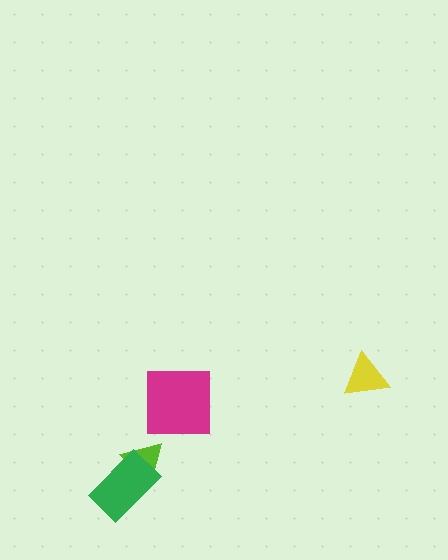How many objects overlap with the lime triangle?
1 object overlaps with the lime triangle.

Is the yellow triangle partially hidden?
No, no other shape covers it.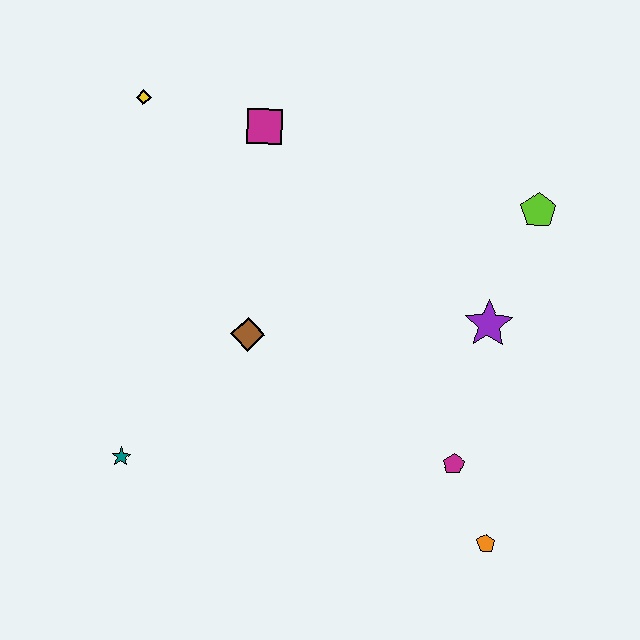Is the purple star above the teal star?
Yes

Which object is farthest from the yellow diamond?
The orange pentagon is farthest from the yellow diamond.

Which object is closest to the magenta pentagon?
The orange pentagon is closest to the magenta pentagon.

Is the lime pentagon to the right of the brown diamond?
Yes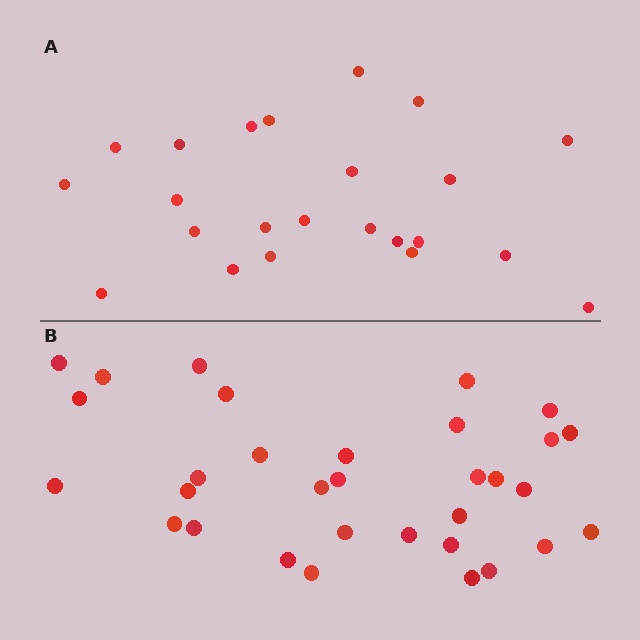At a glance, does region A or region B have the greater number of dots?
Region B (the bottom region) has more dots.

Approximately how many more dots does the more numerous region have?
Region B has roughly 8 or so more dots than region A.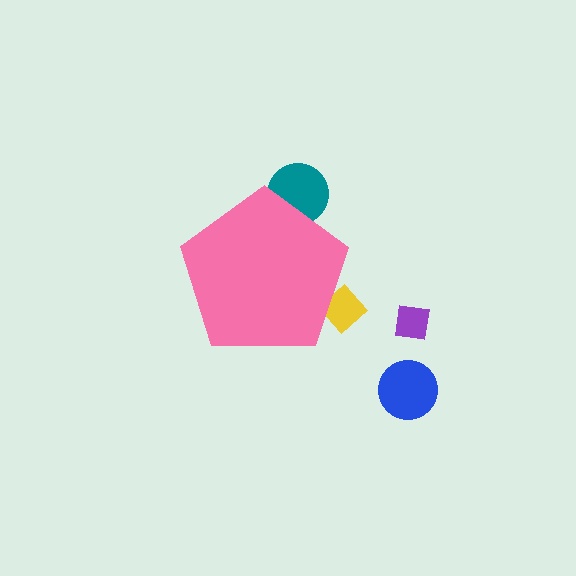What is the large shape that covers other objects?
A pink pentagon.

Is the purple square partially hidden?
No, the purple square is fully visible.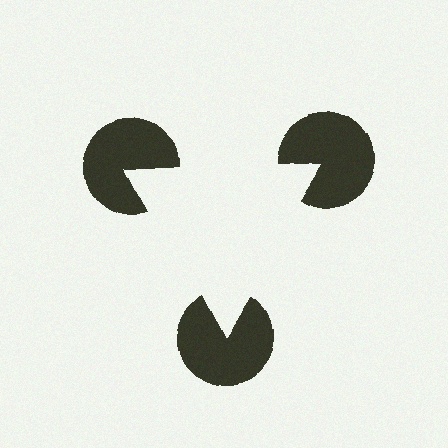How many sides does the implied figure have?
3 sides.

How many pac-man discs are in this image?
There are 3 — one at each vertex of the illusory triangle.